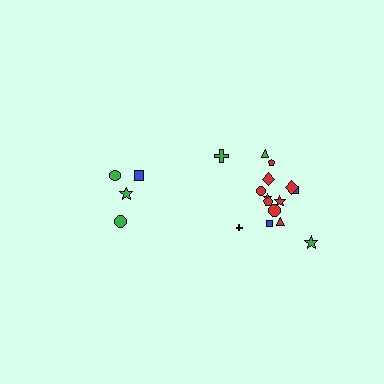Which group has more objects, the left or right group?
The right group.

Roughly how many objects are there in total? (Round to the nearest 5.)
Roughly 20 objects in total.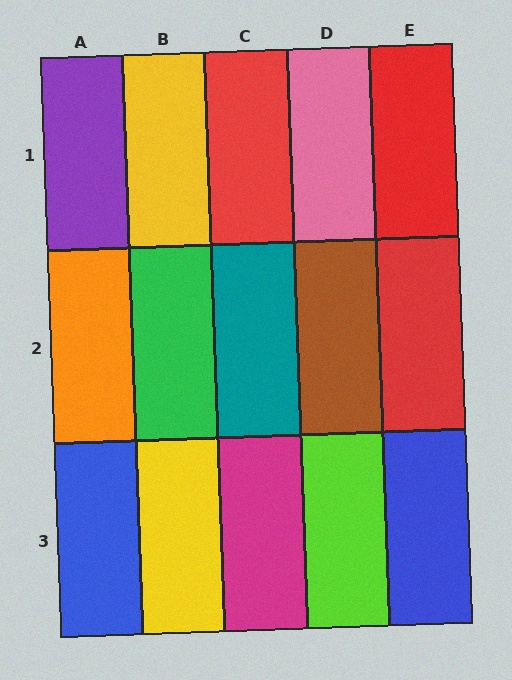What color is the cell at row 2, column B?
Green.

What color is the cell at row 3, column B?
Yellow.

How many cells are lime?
1 cell is lime.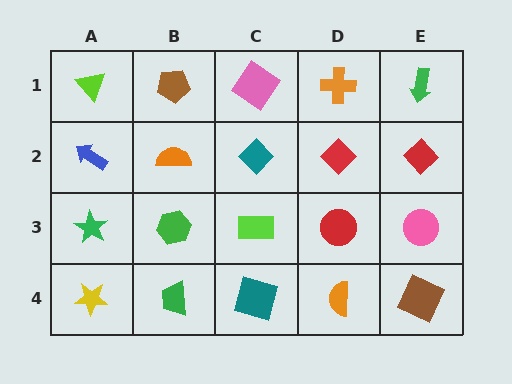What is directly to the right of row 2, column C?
A red diamond.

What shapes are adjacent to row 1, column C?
A teal diamond (row 2, column C), a brown pentagon (row 1, column B), an orange cross (row 1, column D).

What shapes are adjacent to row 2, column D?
An orange cross (row 1, column D), a red circle (row 3, column D), a teal diamond (row 2, column C), a red diamond (row 2, column E).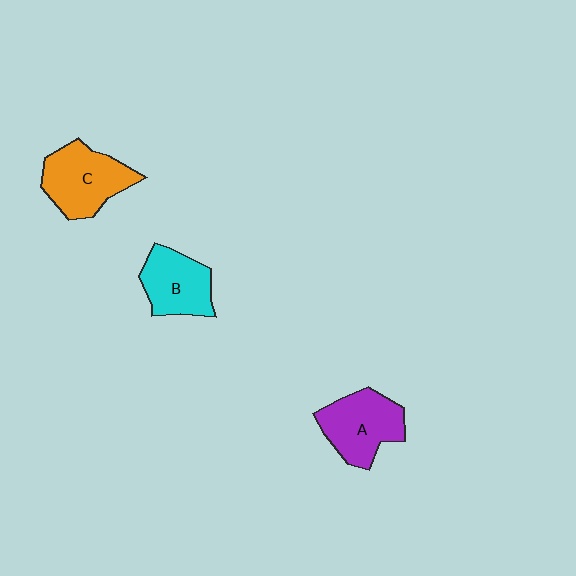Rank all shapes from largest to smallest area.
From largest to smallest: C (orange), A (purple), B (cyan).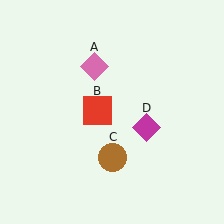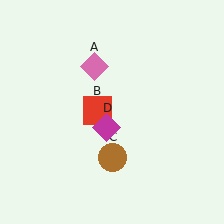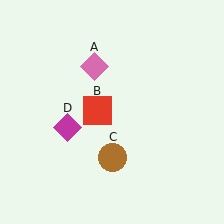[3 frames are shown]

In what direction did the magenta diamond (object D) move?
The magenta diamond (object D) moved left.